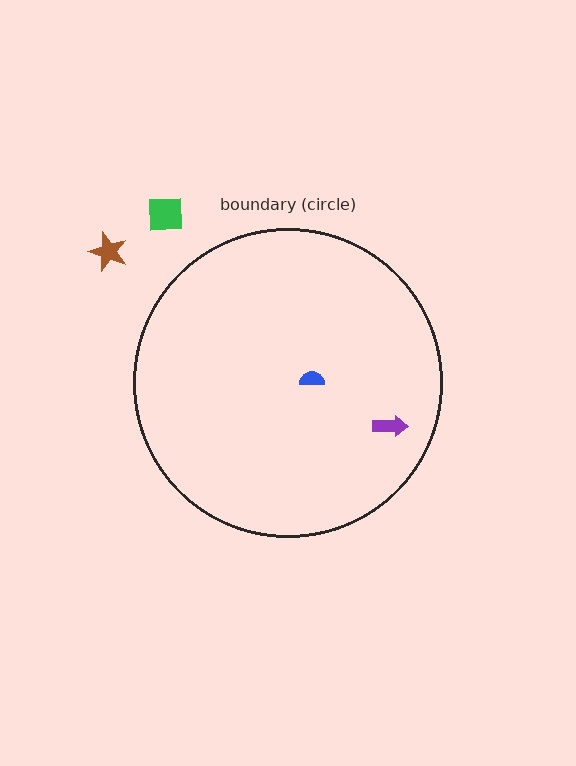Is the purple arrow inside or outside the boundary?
Inside.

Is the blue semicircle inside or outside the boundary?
Inside.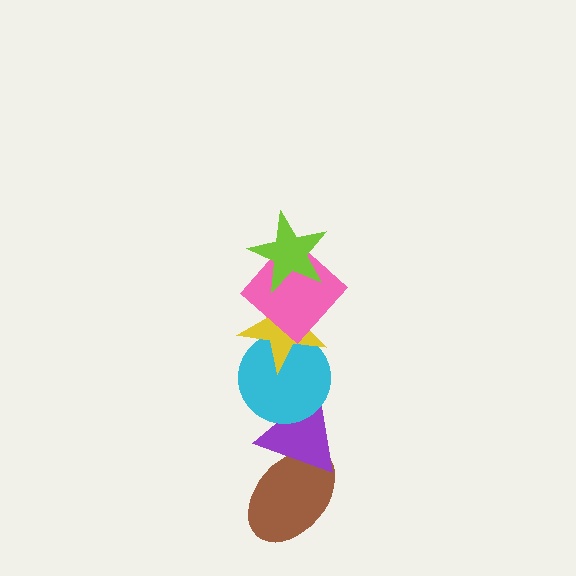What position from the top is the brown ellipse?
The brown ellipse is 6th from the top.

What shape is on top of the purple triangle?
The cyan circle is on top of the purple triangle.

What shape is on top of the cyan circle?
The yellow star is on top of the cyan circle.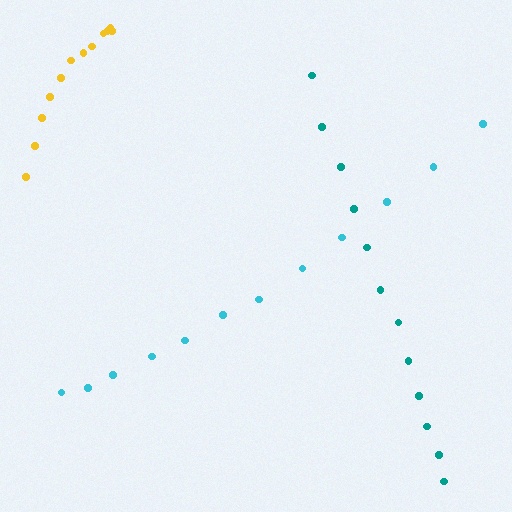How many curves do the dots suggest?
There are 3 distinct paths.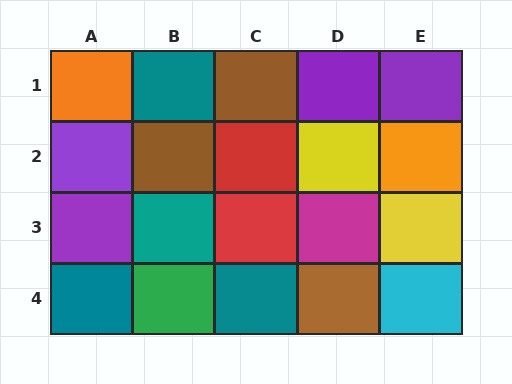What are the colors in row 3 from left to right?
Purple, teal, red, magenta, yellow.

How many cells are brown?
3 cells are brown.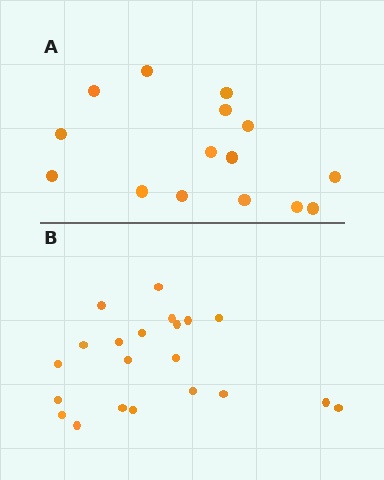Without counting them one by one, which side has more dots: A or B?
Region B (the bottom region) has more dots.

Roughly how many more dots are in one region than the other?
Region B has about 6 more dots than region A.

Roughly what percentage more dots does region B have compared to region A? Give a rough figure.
About 40% more.